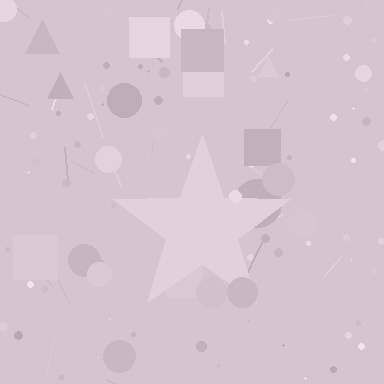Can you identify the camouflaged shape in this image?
The camouflaged shape is a star.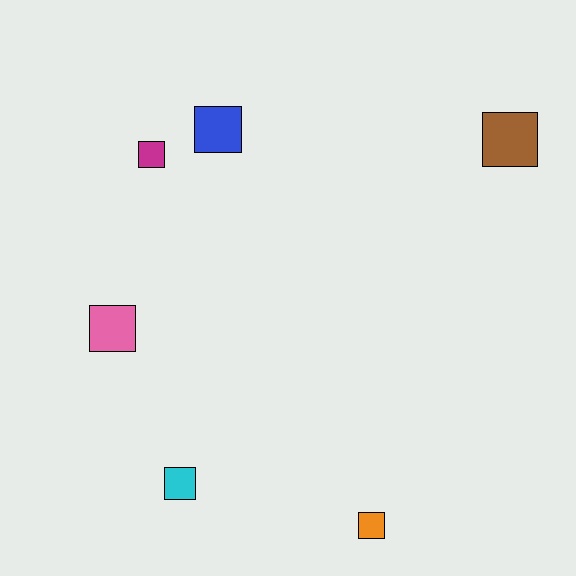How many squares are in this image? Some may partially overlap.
There are 6 squares.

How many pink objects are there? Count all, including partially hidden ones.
There is 1 pink object.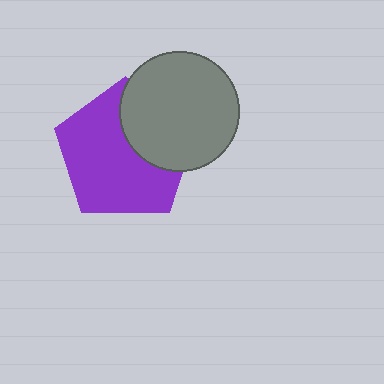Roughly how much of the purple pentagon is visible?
Most of it is visible (roughly 68%).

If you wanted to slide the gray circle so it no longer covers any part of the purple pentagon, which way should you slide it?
Slide it right — that is the most direct way to separate the two shapes.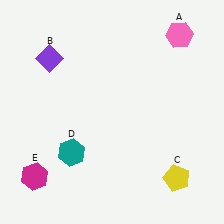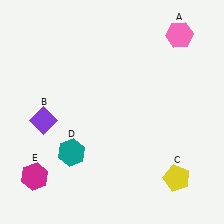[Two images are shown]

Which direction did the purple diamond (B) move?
The purple diamond (B) moved down.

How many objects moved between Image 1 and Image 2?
1 object moved between the two images.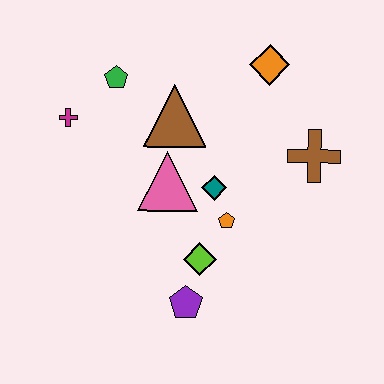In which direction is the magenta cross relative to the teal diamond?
The magenta cross is to the left of the teal diamond.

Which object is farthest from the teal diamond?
The magenta cross is farthest from the teal diamond.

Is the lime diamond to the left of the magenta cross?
No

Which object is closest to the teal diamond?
The orange pentagon is closest to the teal diamond.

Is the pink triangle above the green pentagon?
No